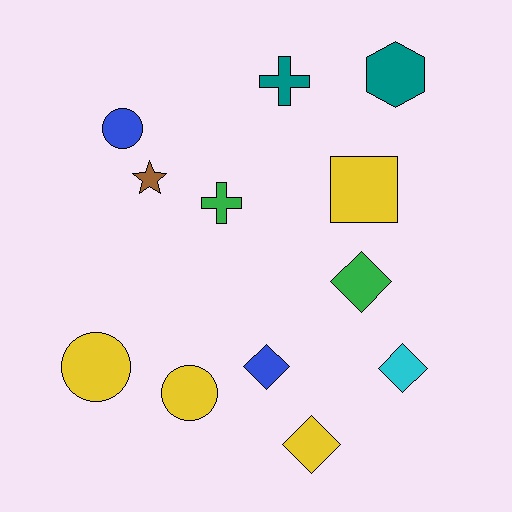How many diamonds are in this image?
There are 4 diamonds.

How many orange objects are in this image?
There are no orange objects.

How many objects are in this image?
There are 12 objects.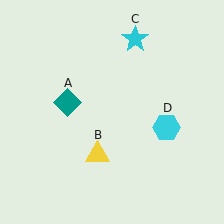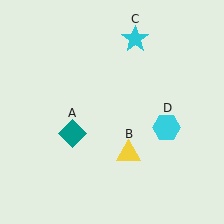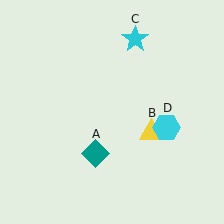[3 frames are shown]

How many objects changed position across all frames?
2 objects changed position: teal diamond (object A), yellow triangle (object B).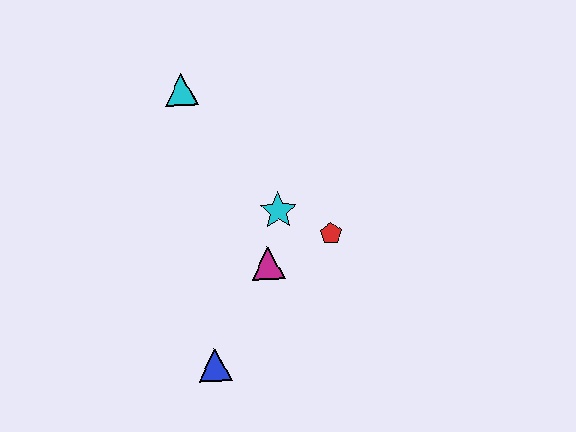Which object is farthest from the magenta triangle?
The cyan triangle is farthest from the magenta triangle.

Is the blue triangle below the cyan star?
Yes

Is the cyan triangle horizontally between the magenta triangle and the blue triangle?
No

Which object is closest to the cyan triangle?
The cyan star is closest to the cyan triangle.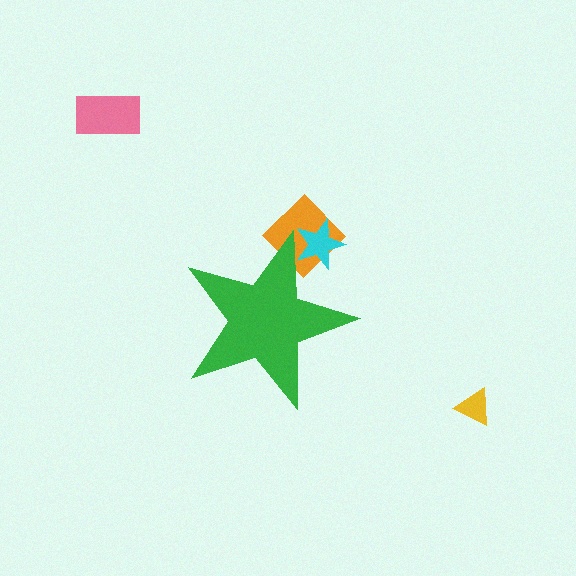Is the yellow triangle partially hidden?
No, the yellow triangle is fully visible.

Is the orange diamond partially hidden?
Yes, the orange diamond is partially hidden behind the green star.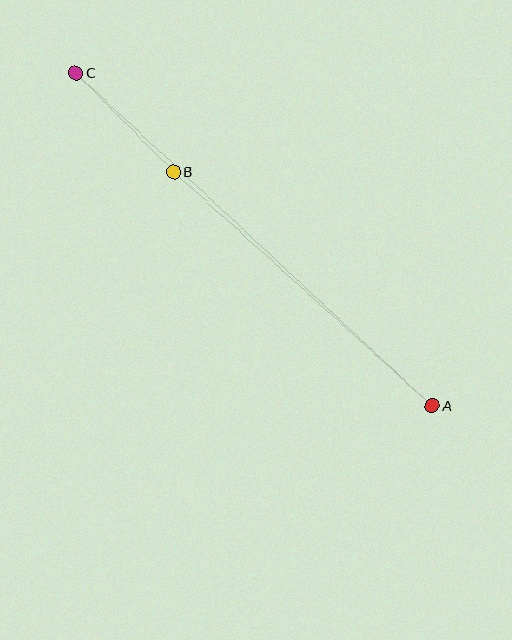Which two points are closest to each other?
Points B and C are closest to each other.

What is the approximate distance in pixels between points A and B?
The distance between A and B is approximately 349 pixels.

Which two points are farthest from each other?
Points A and C are farthest from each other.